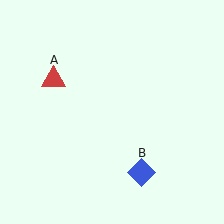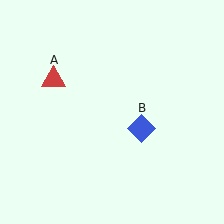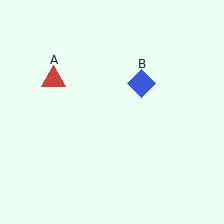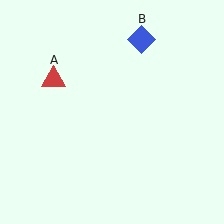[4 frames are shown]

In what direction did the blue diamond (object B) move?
The blue diamond (object B) moved up.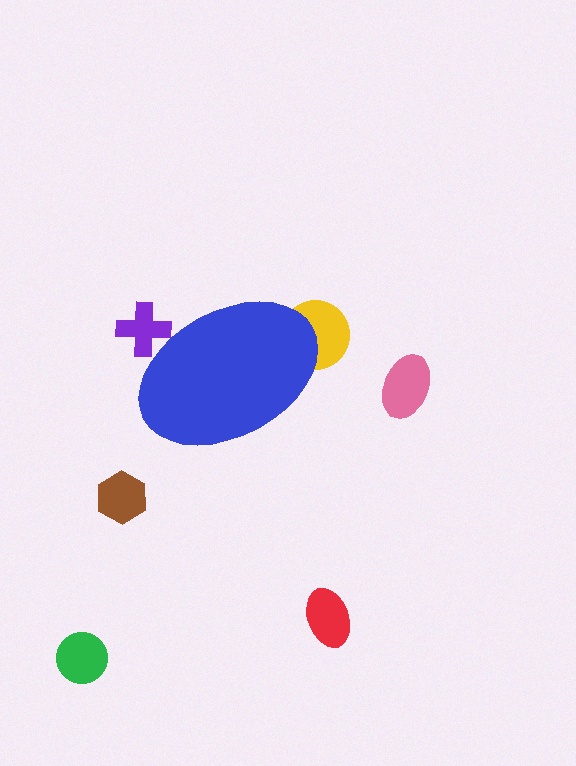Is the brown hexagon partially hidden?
No, the brown hexagon is fully visible.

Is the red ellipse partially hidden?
No, the red ellipse is fully visible.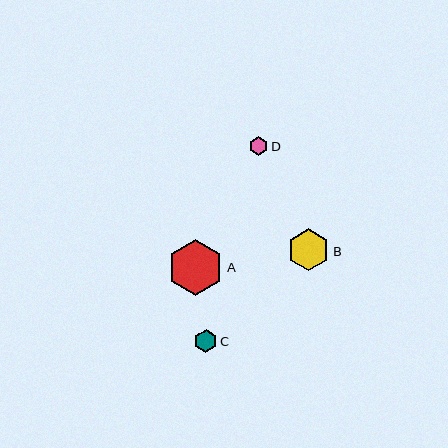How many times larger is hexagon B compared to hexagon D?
Hexagon B is approximately 2.3 times the size of hexagon D.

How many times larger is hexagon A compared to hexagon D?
Hexagon A is approximately 3.0 times the size of hexagon D.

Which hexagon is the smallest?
Hexagon D is the smallest with a size of approximately 19 pixels.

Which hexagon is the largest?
Hexagon A is the largest with a size of approximately 56 pixels.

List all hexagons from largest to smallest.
From largest to smallest: A, B, C, D.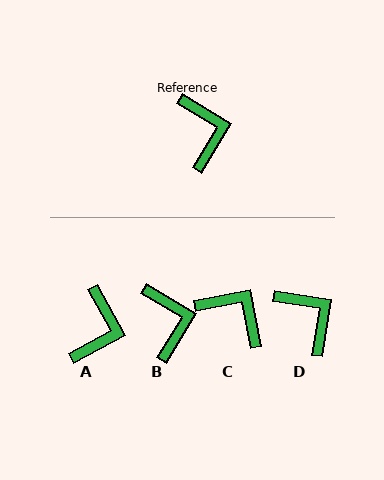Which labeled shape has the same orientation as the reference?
B.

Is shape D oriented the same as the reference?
No, it is off by about 22 degrees.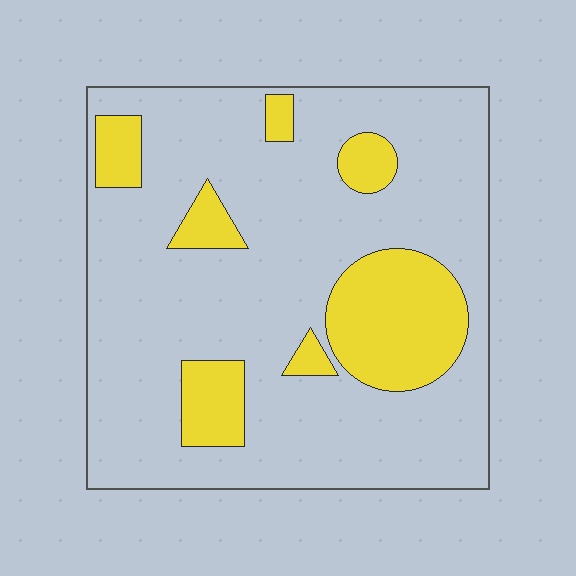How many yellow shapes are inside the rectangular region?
7.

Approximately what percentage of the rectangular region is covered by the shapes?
Approximately 20%.